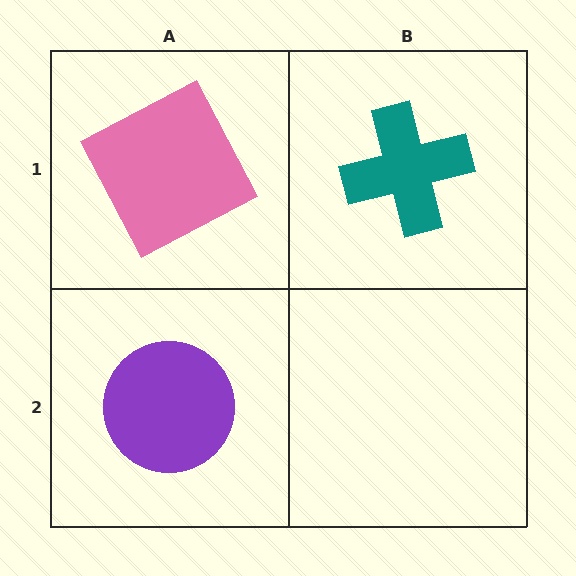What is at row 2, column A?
A purple circle.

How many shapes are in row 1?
2 shapes.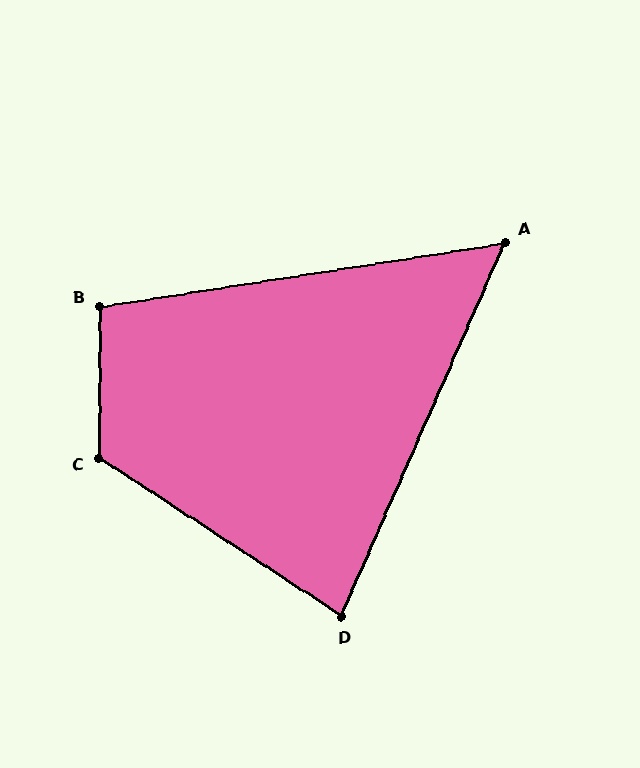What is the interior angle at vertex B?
Approximately 99 degrees (obtuse).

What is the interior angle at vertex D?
Approximately 81 degrees (acute).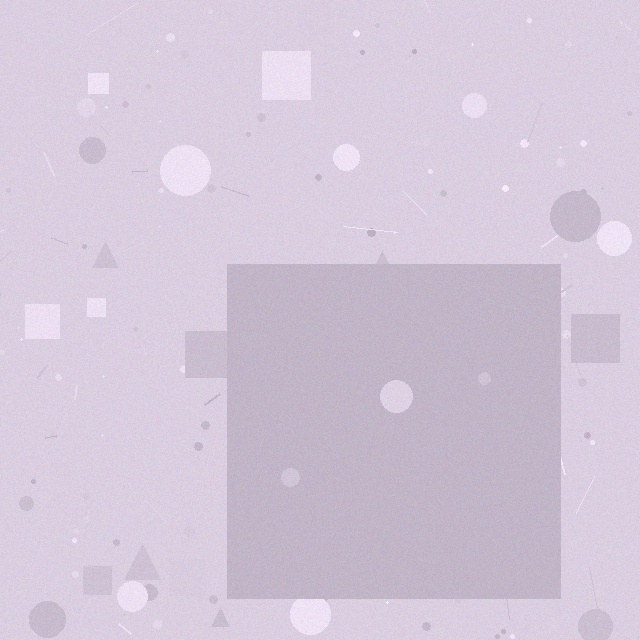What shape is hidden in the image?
A square is hidden in the image.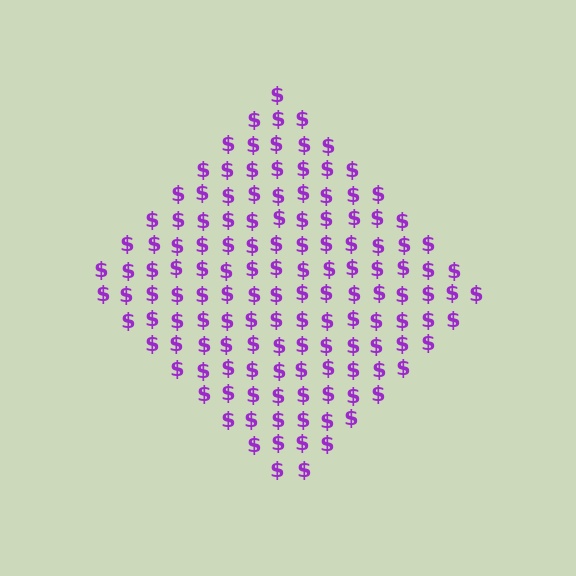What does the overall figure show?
The overall figure shows a diamond.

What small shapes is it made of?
It is made of small dollar signs.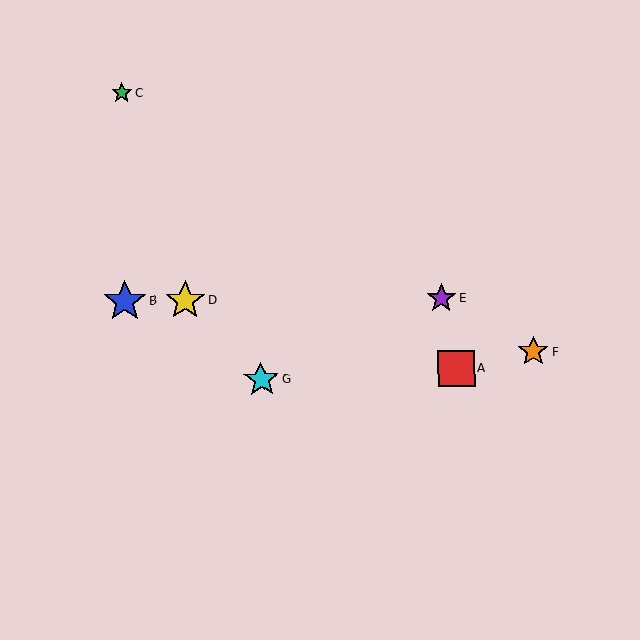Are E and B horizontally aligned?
Yes, both are at y≈298.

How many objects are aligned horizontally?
3 objects (B, D, E) are aligned horizontally.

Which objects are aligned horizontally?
Objects B, D, E are aligned horizontally.